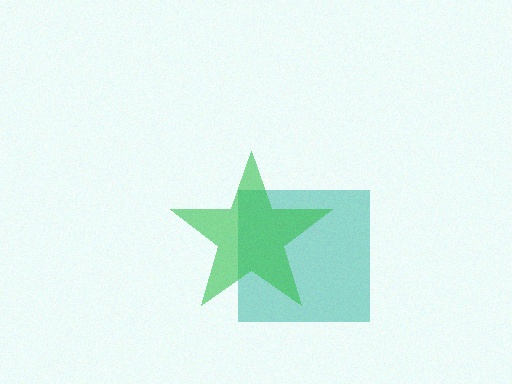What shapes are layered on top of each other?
The layered shapes are: a teal square, a green star.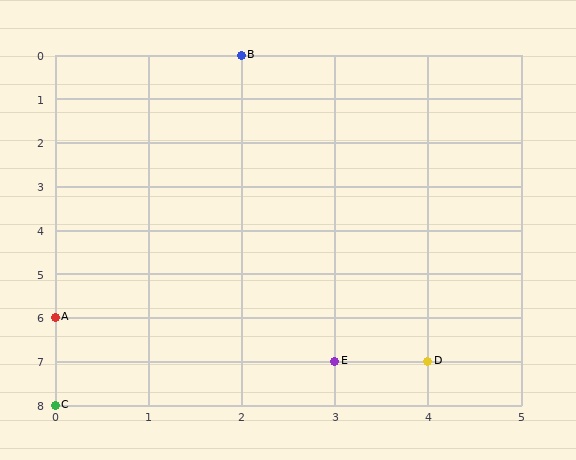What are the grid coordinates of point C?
Point C is at grid coordinates (0, 8).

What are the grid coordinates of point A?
Point A is at grid coordinates (0, 6).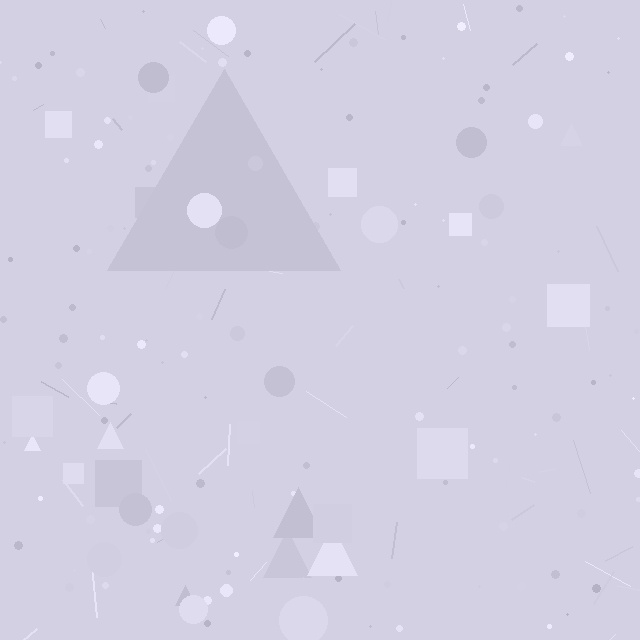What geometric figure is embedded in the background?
A triangle is embedded in the background.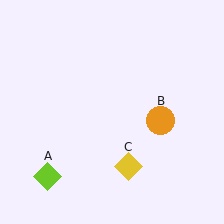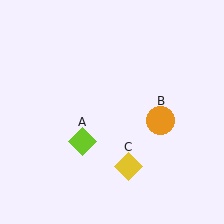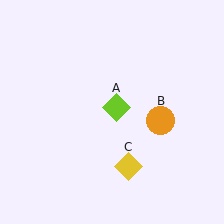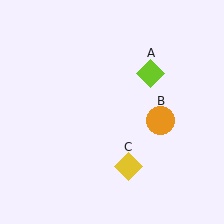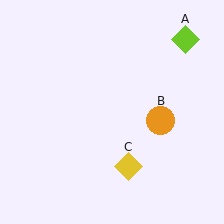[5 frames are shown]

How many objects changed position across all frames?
1 object changed position: lime diamond (object A).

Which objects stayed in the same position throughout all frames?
Orange circle (object B) and yellow diamond (object C) remained stationary.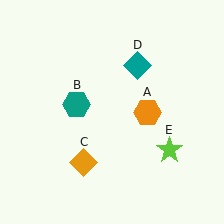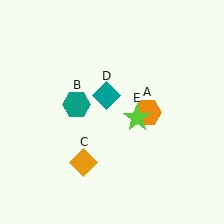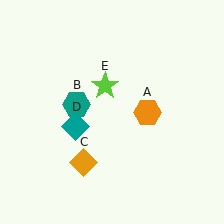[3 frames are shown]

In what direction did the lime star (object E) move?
The lime star (object E) moved up and to the left.